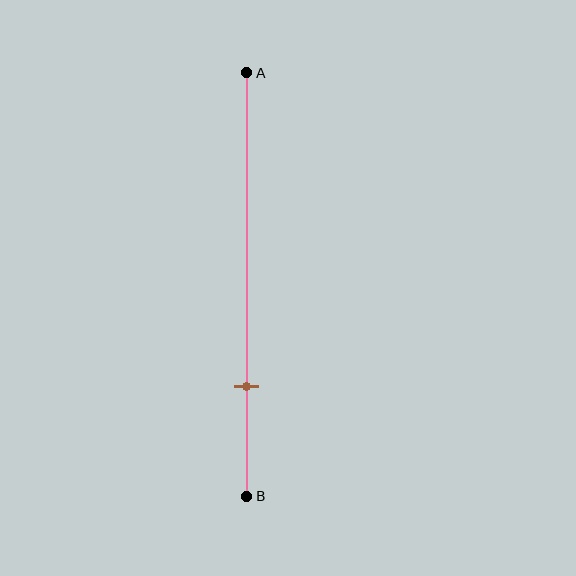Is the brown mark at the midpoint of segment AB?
No, the mark is at about 75% from A, not at the 50% midpoint.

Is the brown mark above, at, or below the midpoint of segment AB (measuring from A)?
The brown mark is below the midpoint of segment AB.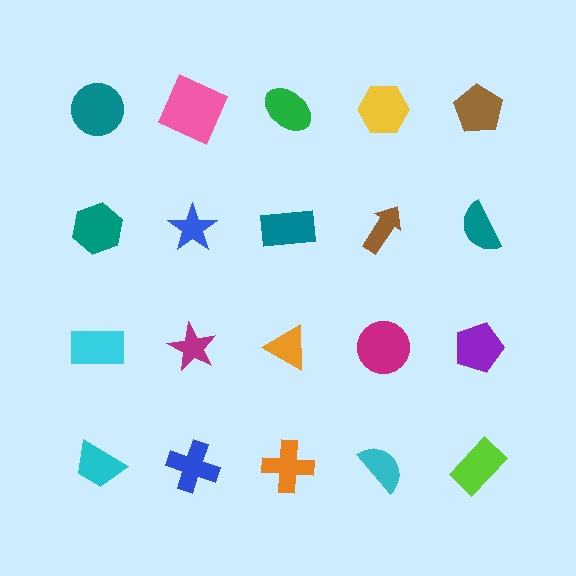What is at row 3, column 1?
A cyan rectangle.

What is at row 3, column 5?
A purple pentagon.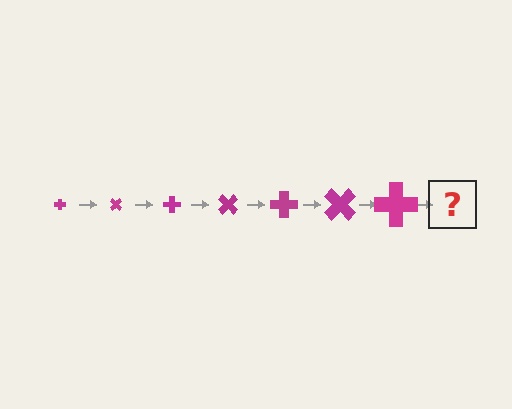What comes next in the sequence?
The next element should be a cross, larger than the previous one and rotated 315 degrees from the start.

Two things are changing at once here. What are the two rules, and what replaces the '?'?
The two rules are that the cross grows larger each step and it rotates 45 degrees each step. The '?' should be a cross, larger than the previous one and rotated 315 degrees from the start.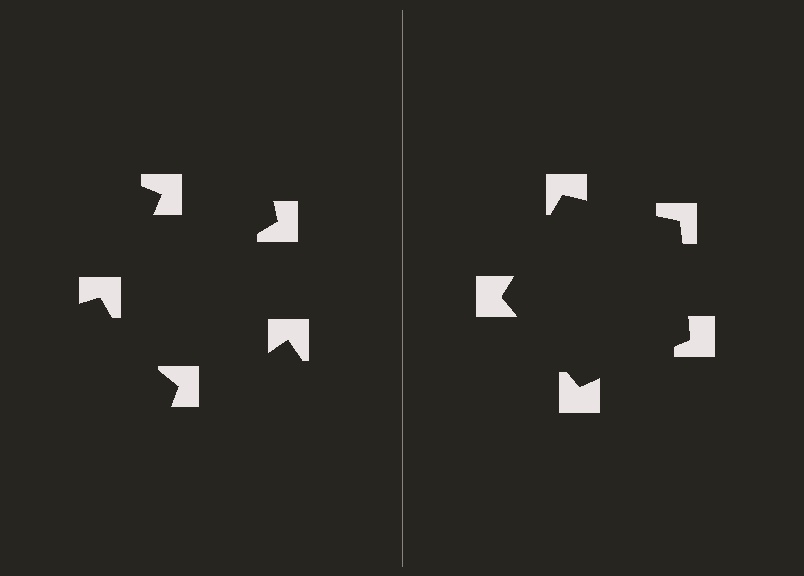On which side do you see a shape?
An illusory pentagon appears on the right side. On the left side the wedge cuts are rotated, so no coherent shape forms.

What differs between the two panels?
The notched squares are positioned identically on both sides; only the wedge orientations differ. On the right they align to a pentagon; on the left they are misaligned.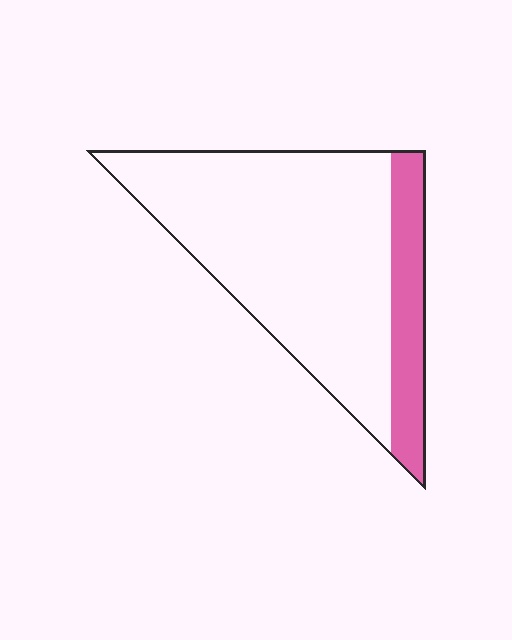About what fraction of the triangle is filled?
About one fifth (1/5).